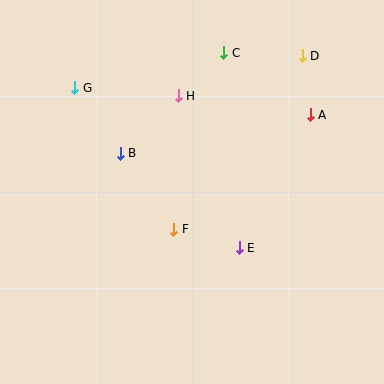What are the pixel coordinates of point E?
Point E is at (239, 248).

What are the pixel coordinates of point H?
Point H is at (178, 96).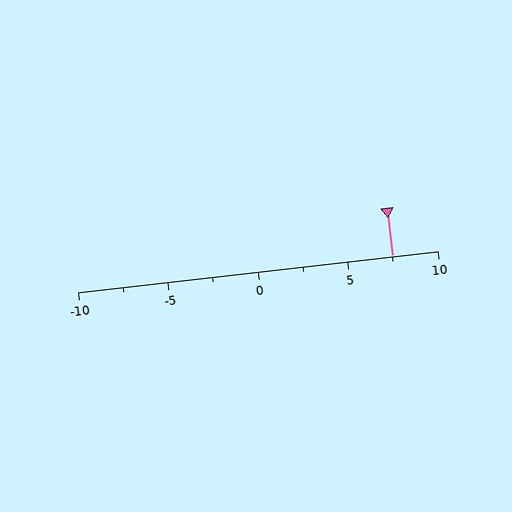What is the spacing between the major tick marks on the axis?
The major ticks are spaced 5 apart.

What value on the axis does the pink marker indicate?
The marker indicates approximately 7.5.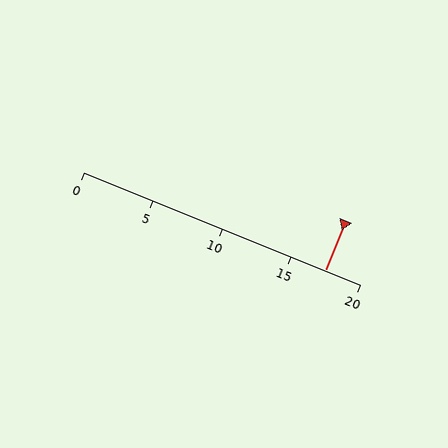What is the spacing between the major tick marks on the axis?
The major ticks are spaced 5 apart.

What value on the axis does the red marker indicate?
The marker indicates approximately 17.5.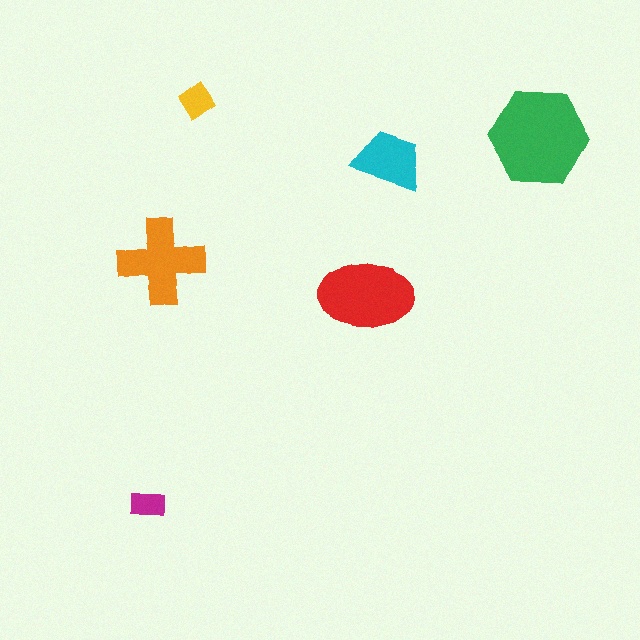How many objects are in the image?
There are 6 objects in the image.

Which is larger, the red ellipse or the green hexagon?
The green hexagon.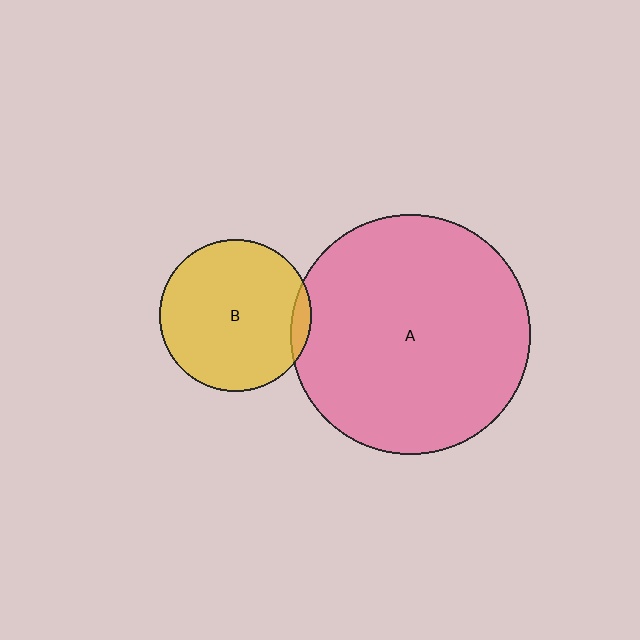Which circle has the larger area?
Circle A (pink).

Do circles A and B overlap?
Yes.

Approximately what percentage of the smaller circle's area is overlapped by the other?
Approximately 5%.